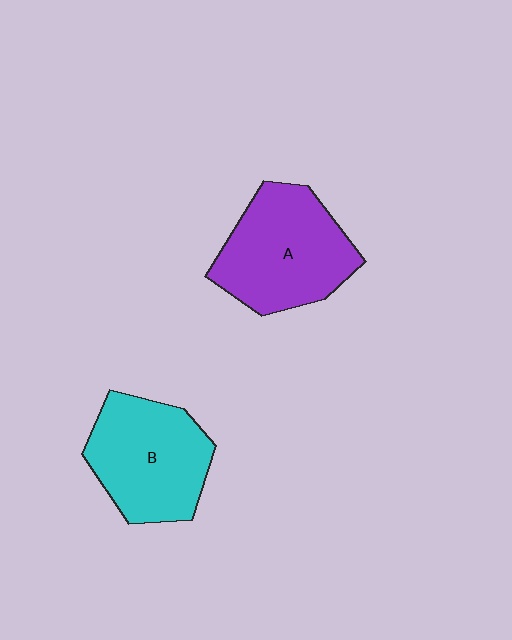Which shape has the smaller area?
Shape B (cyan).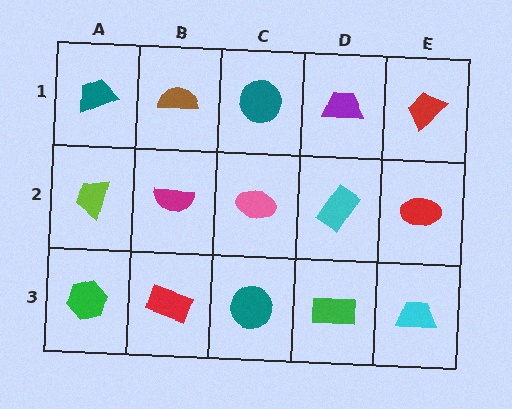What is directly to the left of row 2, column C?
A magenta semicircle.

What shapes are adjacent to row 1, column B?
A magenta semicircle (row 2, column B), a teal trapezoid (row 1, column A), a teal circle (row 1, column C).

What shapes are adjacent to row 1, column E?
A red ellipse (row 2, column E), a purple trapezoid (row 1, column D).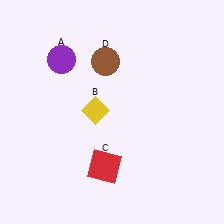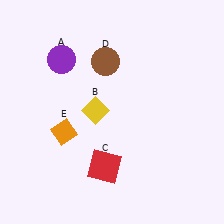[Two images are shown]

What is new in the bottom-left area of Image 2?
An orange diamond (E) was added in the bottom-left area of Image 2.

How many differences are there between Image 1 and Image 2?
There is 1 difference between the two images.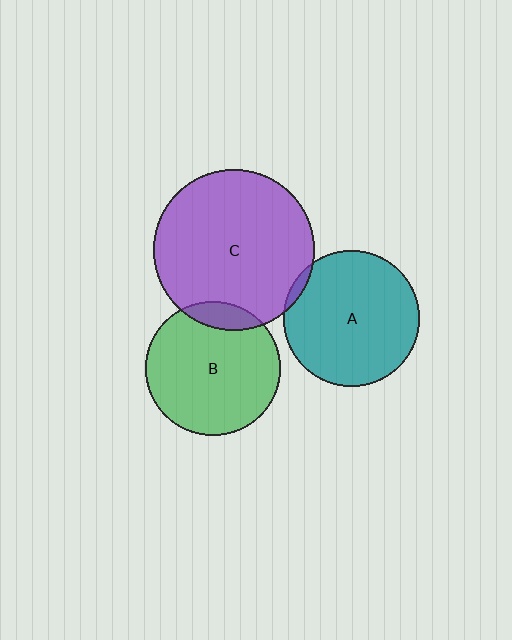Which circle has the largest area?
Circle C (purple).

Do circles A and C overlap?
Yes.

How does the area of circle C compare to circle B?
Approximately 1.4 times.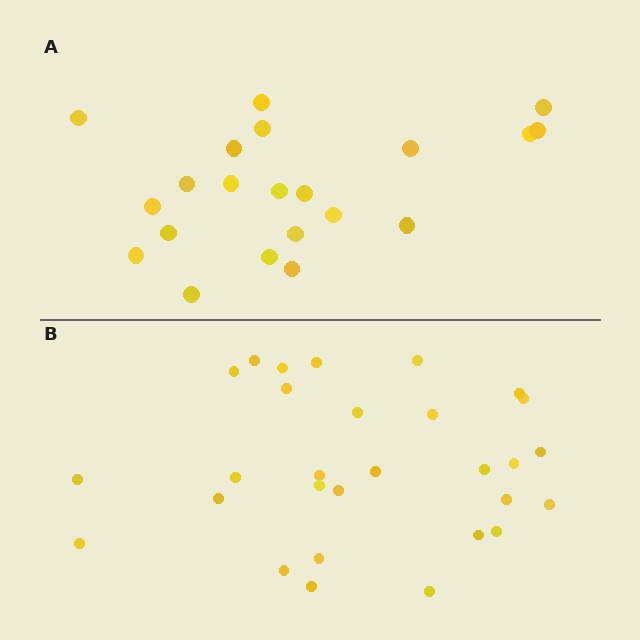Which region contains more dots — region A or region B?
Region B (the bottom region) has more dots.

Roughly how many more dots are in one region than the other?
Region B has roughly 8 or so more dots than region A.